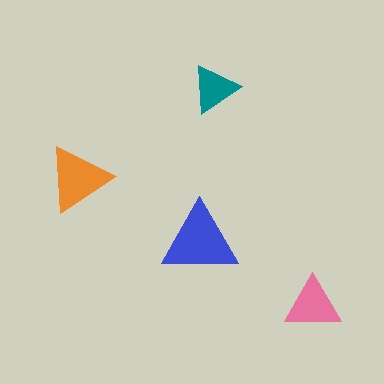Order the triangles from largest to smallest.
the blue one, the orange one, the pink one, the teal one.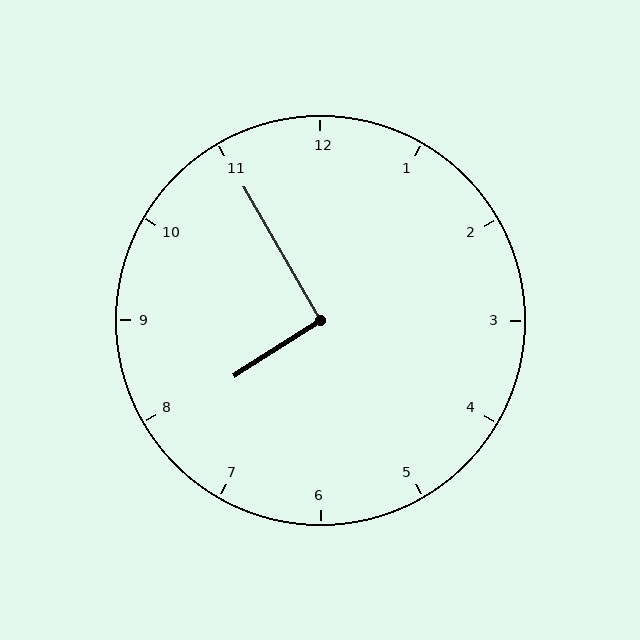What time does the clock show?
7:55.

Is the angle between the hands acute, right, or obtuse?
It is right.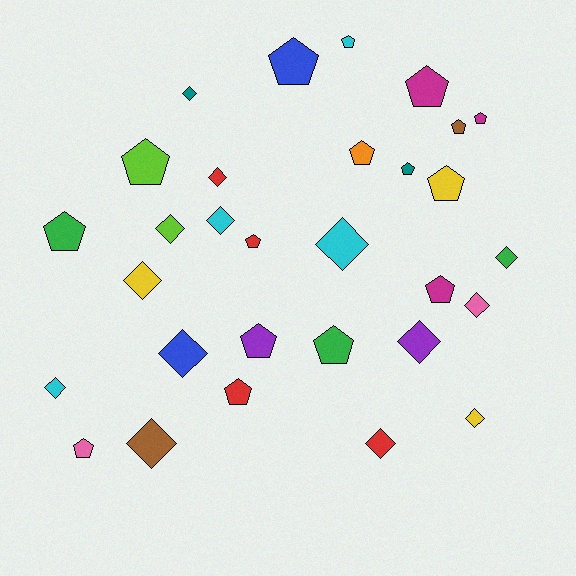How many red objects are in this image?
There are 4 red objects.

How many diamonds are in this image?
There are 14 diamonds.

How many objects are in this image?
There are 30 objects.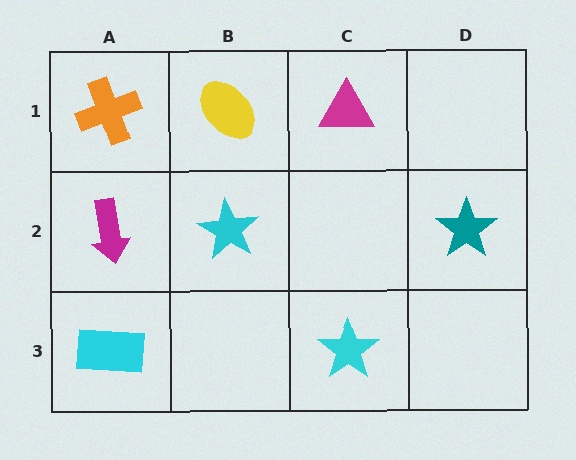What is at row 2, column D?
A teal star.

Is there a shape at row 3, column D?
No, that cell is empty.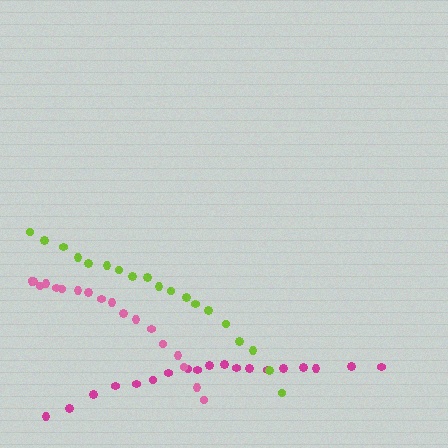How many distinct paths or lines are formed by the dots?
There are 3 distinct paths.